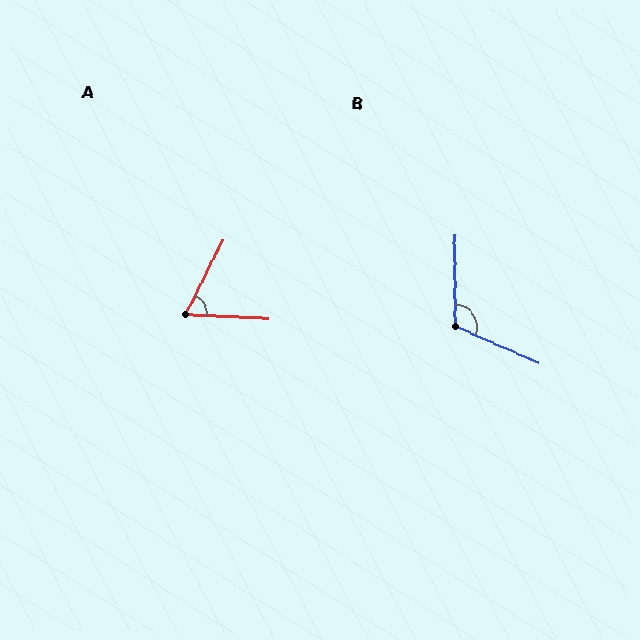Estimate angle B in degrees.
Approximately 114 degrees.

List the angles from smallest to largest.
A (66°), B (114°).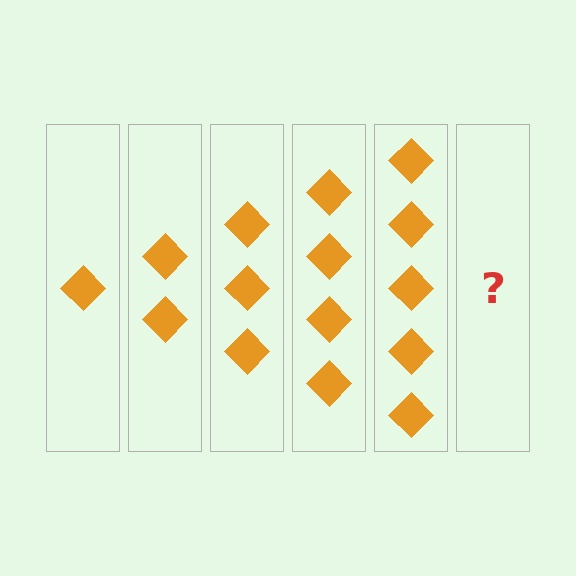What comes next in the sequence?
The next element should be 6 diamonds.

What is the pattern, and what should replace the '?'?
The pattern is that each step adds one more diamond. The '?' should be 6 diamonds.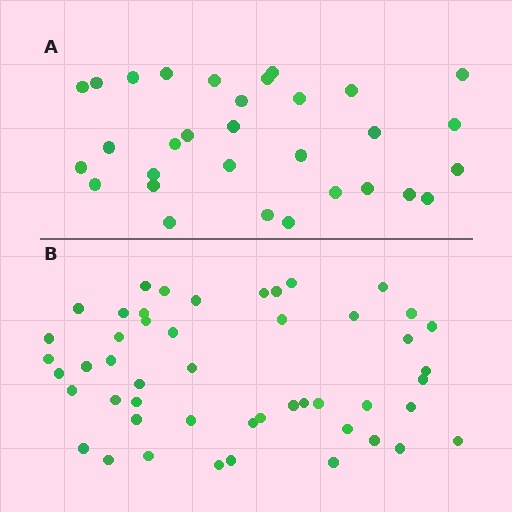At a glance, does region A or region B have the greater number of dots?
Region B (the bottom region) has more dots.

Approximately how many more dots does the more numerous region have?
Region B has approximately 20 more dots than region A.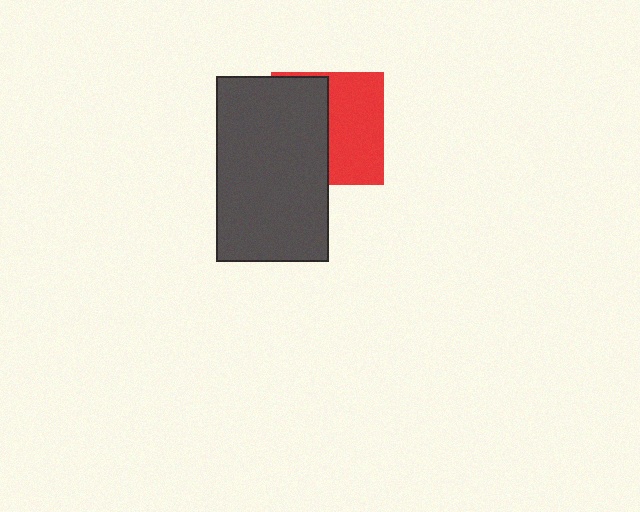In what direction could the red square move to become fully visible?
The red square could move right. That would shift it out from behind the dark gray rectangle entirely.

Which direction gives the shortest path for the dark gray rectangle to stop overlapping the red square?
Moving left gives the shortest separation.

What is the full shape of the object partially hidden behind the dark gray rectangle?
The partially hidden object is a red square.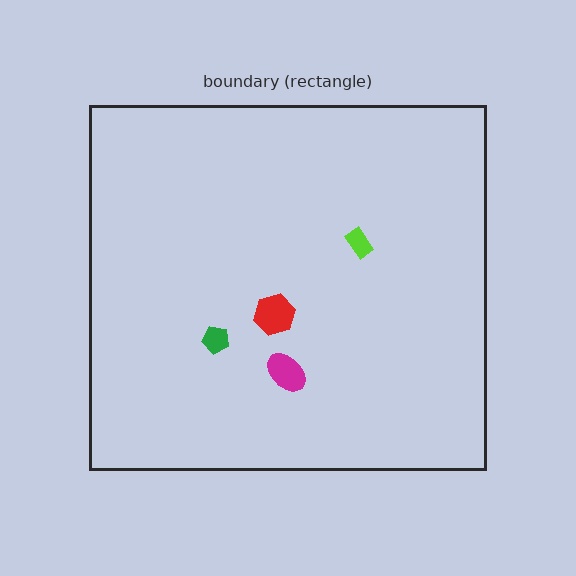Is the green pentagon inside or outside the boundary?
Inside.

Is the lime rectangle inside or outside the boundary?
Inside.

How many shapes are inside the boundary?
4 inside, 0 outside.